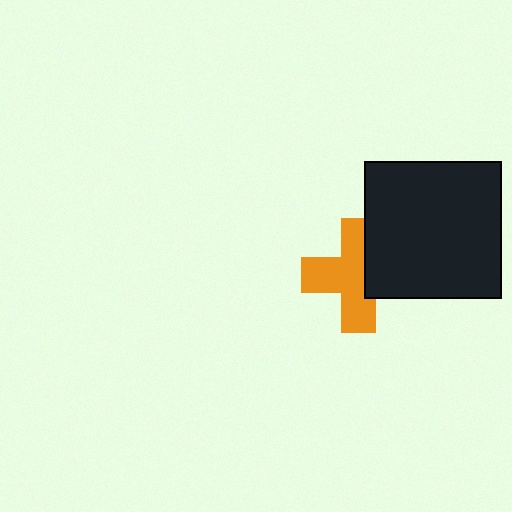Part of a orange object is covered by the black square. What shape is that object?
It is a cross.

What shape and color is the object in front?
The object in front is a black square.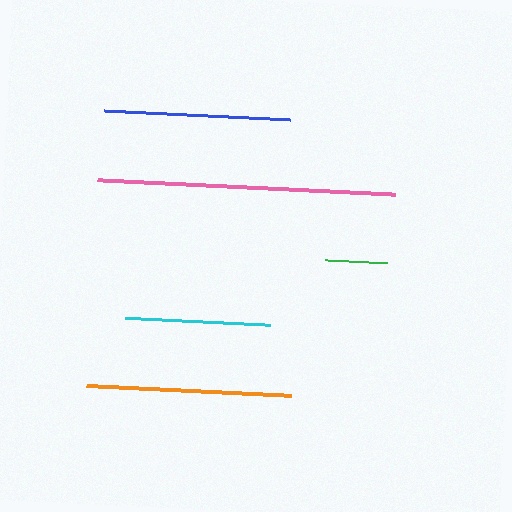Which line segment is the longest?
The pink line is the longest at approximately 298 pixels.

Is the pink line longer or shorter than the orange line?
The pink line is longer than the orange line.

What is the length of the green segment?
The green segment is approximately 62 pixels long.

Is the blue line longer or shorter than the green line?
The blue line is longer than the green line.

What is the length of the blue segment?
The blue segment is approximately 186 pixels long.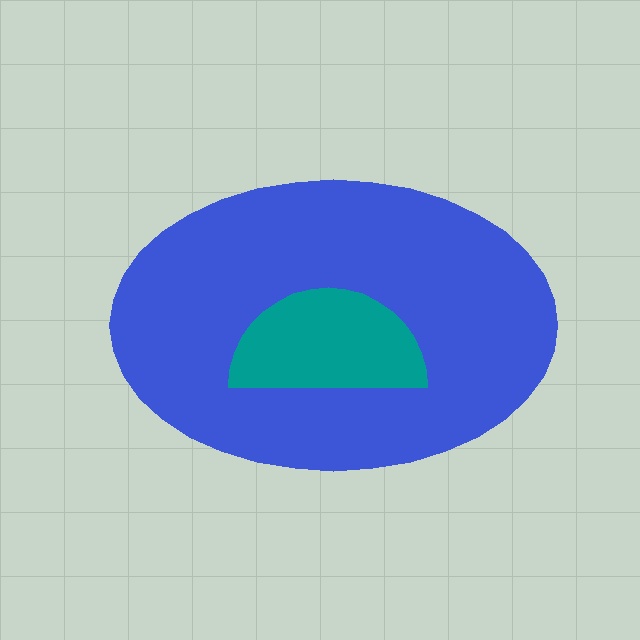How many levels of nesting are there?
2.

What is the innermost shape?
The teal semicircle.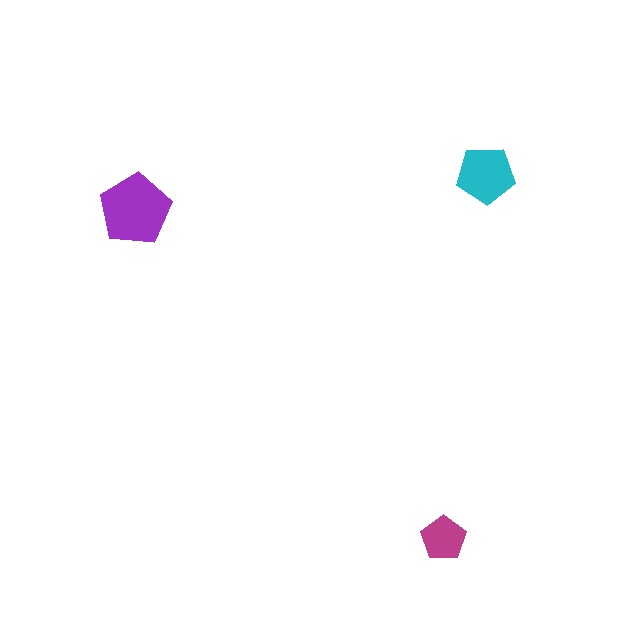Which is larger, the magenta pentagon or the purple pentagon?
The purple one.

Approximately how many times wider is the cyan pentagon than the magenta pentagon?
About 1.5 times wider.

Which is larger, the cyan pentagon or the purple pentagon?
The purple one.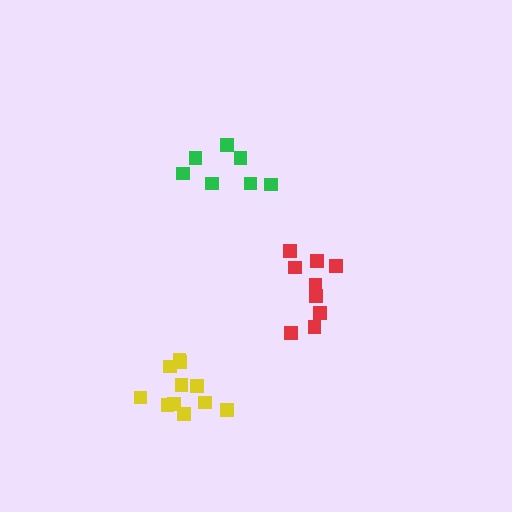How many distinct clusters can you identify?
There are 3 distinct clusters.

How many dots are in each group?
Group 1: 9 dots, Group 2: 11 dots, Group 3: 7 dots (27 total).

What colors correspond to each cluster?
The clusters are colored: red, yellow, green.